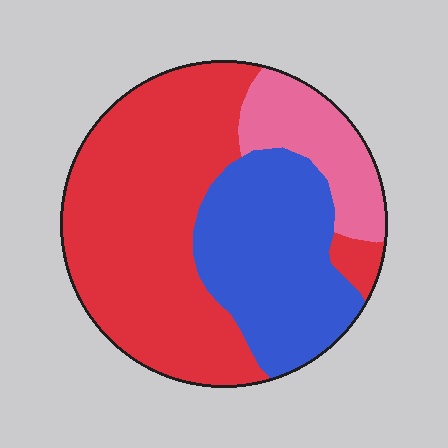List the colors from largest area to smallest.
From largest to smallest: red, blue, pink.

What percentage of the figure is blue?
Blue takes up about one third (1/3) of the figure.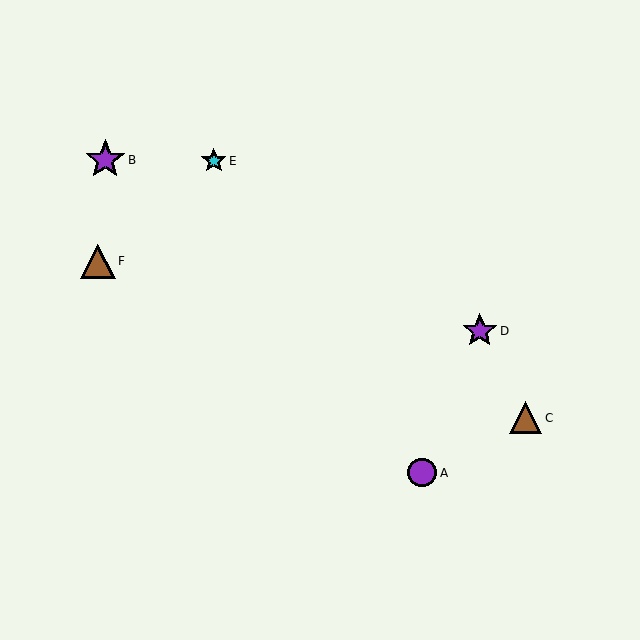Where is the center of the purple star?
The center of the purple star is at (105, 160).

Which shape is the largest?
The purple star (labeled B) is the largest.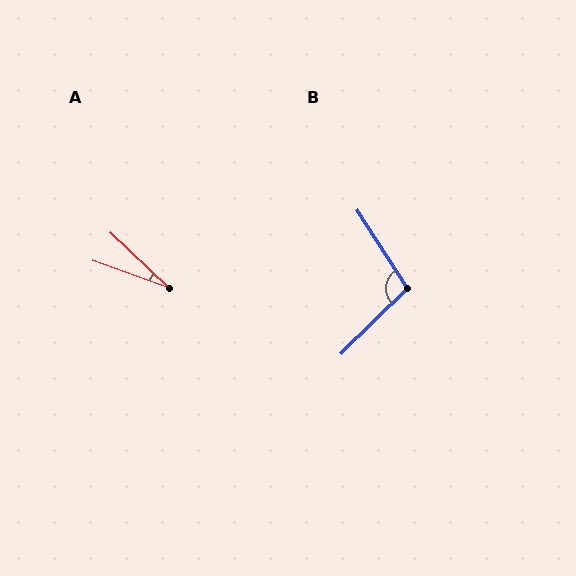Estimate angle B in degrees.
Approximately 102 degrees.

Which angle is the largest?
B, at approximately 102 degrees.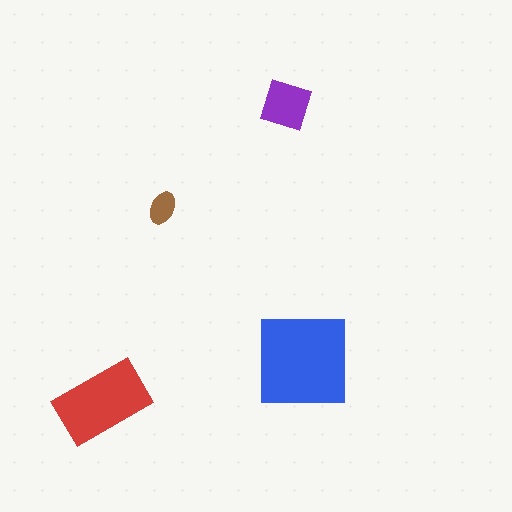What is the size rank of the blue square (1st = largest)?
1st.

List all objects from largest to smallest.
The blue square, the red rectangle, the purple diamond, the brown ellipse.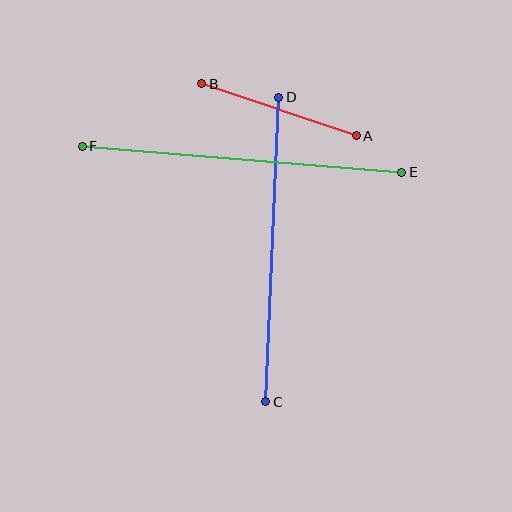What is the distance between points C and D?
The distance is approximately 305 pixels.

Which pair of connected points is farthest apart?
Points E and F are farthest apart.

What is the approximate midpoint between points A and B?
The midpoint is at approximately (279, 110) pixels.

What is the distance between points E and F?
The distance is approximately 320 pixels.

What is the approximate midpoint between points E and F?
The midpoint is at approximately (242, 159) pixels.